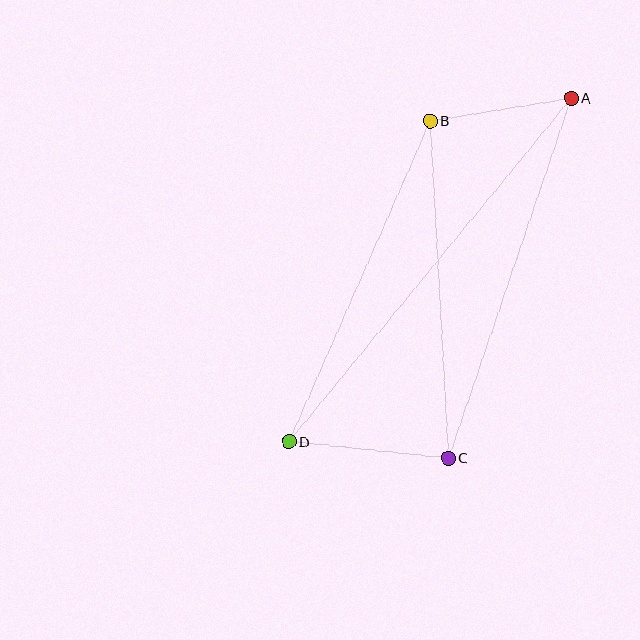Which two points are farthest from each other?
Points A and D are farthest from each other.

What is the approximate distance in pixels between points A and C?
The distance between A and C is approximately 380 pixels.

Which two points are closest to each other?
Points A and B are closest to each other.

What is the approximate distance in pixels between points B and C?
The distance between B and C is approximately 338 pixels.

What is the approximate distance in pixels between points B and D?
The distance between B and D is approximately 350 pixels.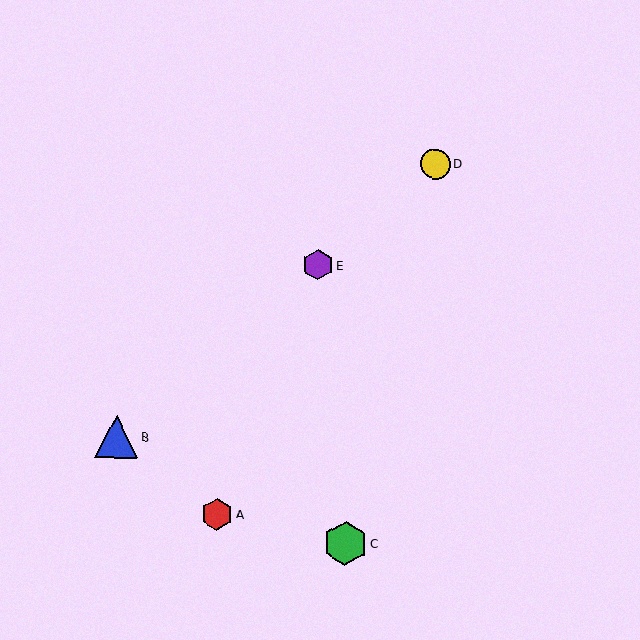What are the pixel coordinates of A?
Object A is at (217, 514).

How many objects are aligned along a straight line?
3 objects (B, D, E) are aligned along a straight line.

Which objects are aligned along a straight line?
Objects B, D, E are aligned along a straight line.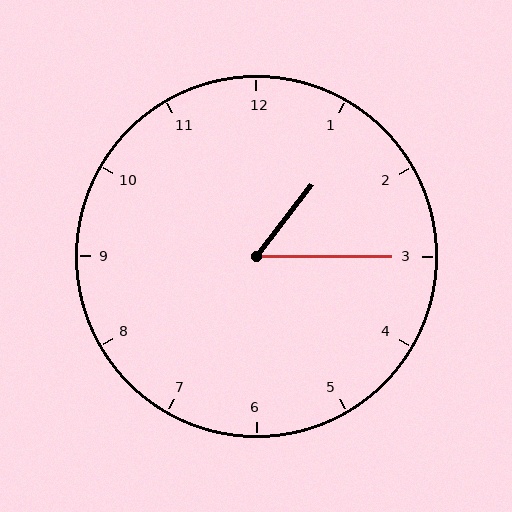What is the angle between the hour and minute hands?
Approximately 52 degrees.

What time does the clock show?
1:15.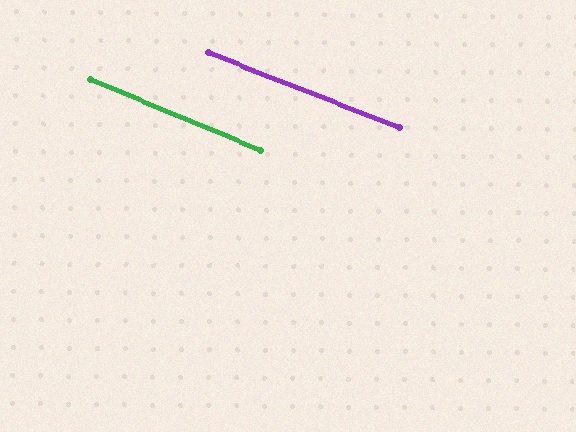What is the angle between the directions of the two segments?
Approximately 1 degree.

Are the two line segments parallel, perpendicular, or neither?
Parallel — their directions differ by only 1.2°.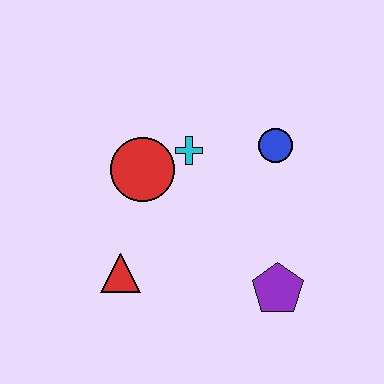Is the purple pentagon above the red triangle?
No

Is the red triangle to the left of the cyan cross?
Yes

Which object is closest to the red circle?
The cyan cross is closest to the red circle.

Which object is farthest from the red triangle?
The blue circle is farthest from the red triangle.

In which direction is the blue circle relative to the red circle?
The blue circle is to the right of the red circle.